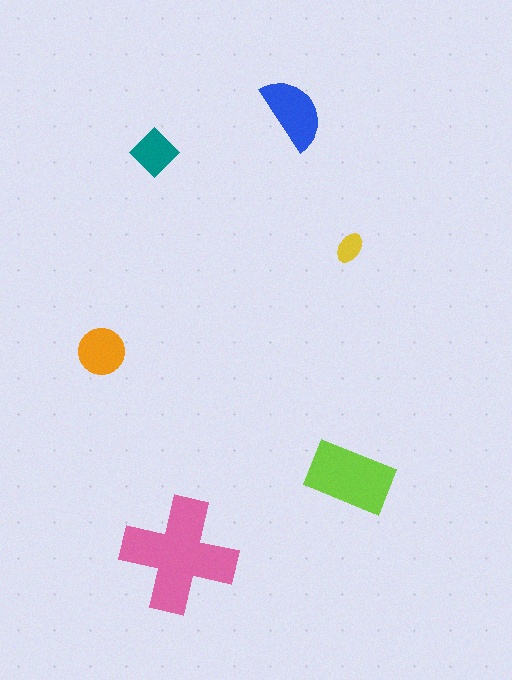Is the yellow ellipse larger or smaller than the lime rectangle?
Smaller.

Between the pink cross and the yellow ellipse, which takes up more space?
The pink cross.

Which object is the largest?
The pink cross.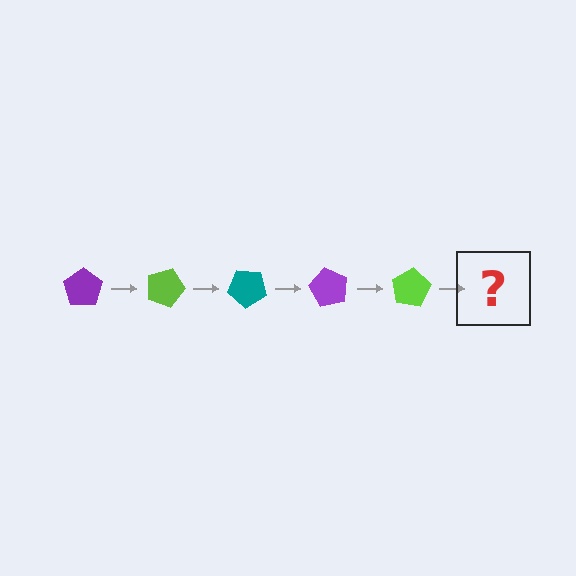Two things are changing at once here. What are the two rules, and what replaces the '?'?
The two rules are that it rotates 20 degrees each step and the color cycles through purple, lime, and teal. The '?' should be a teal pentagon, rotated 100 degrees from the start.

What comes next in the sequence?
The next element should be a teal pentagon, rotated 100 degrees from the start.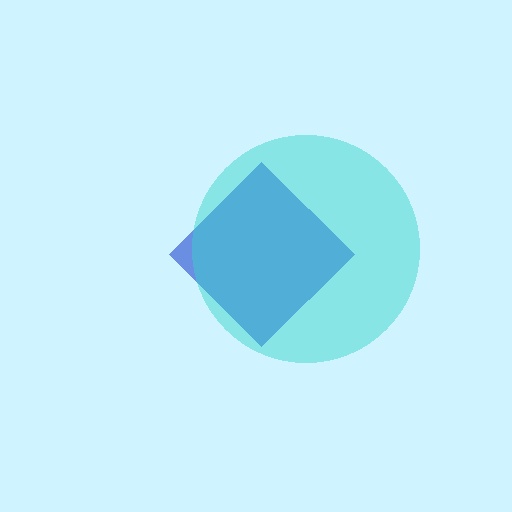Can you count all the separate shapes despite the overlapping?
Yes, there are 2 separate shapes.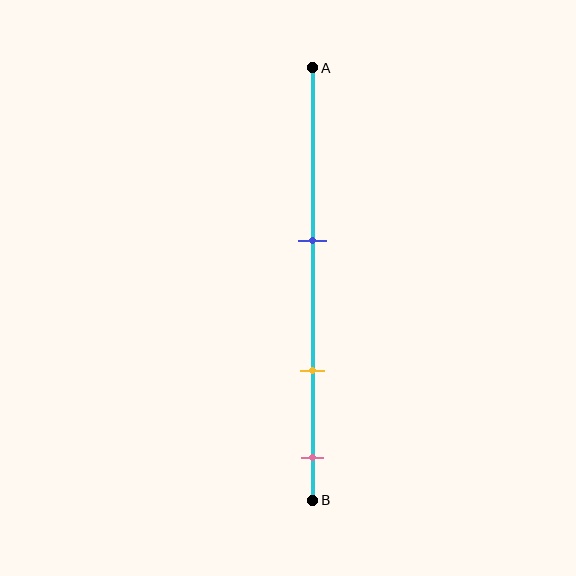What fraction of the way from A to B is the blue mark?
The blue mark is approximately 40% (0.4) of the way from A to B.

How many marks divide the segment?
There are 3 marks dividing the segment.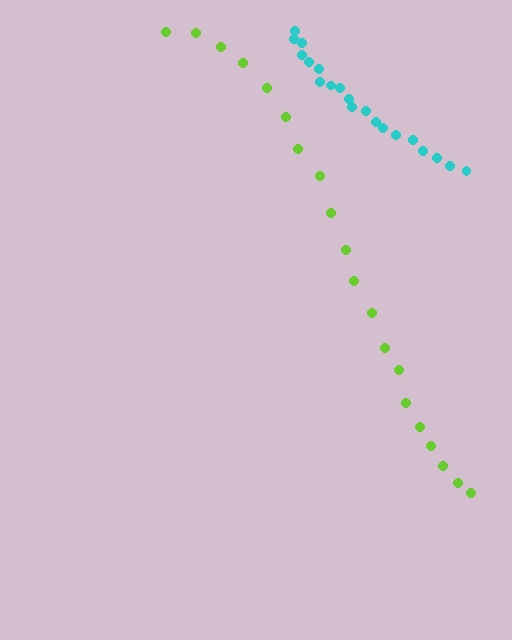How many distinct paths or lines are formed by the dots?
There are 2 distinct paths.